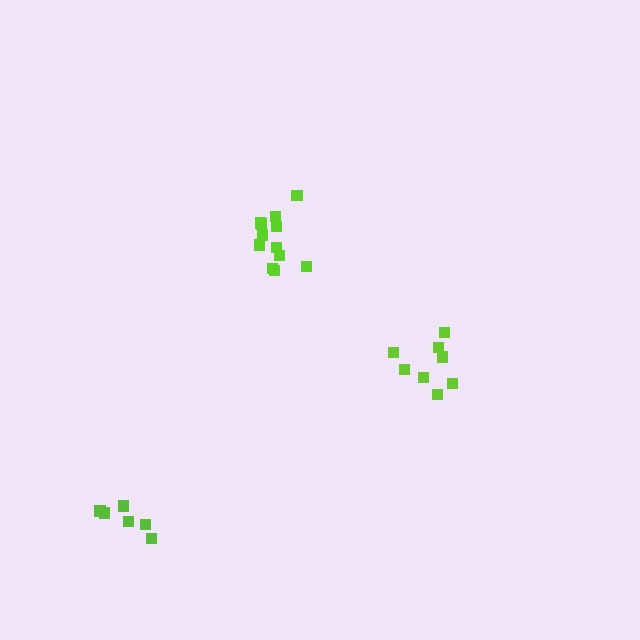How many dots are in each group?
Group 1: 12 dots, Group 2: 8 dots, Group 3: 6 dots (26 total).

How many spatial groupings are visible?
There are 3 spatial groupings.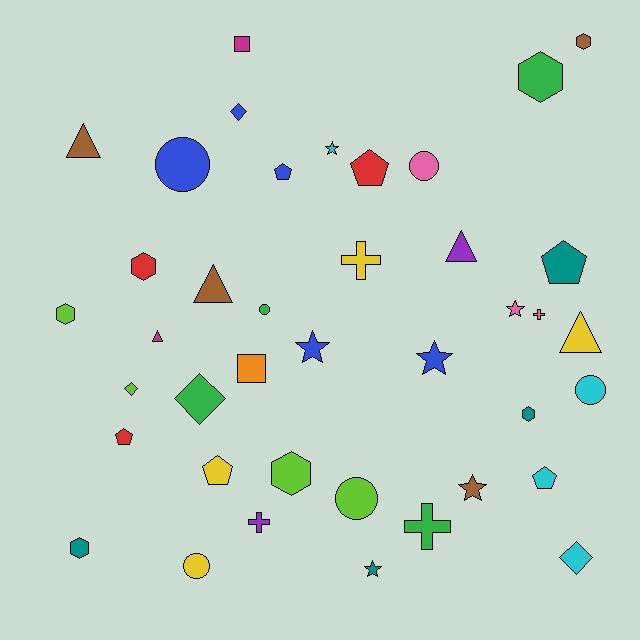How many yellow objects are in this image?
There are 4 yellow objects.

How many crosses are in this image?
There are 4 crosses.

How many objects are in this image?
There are 40 objects.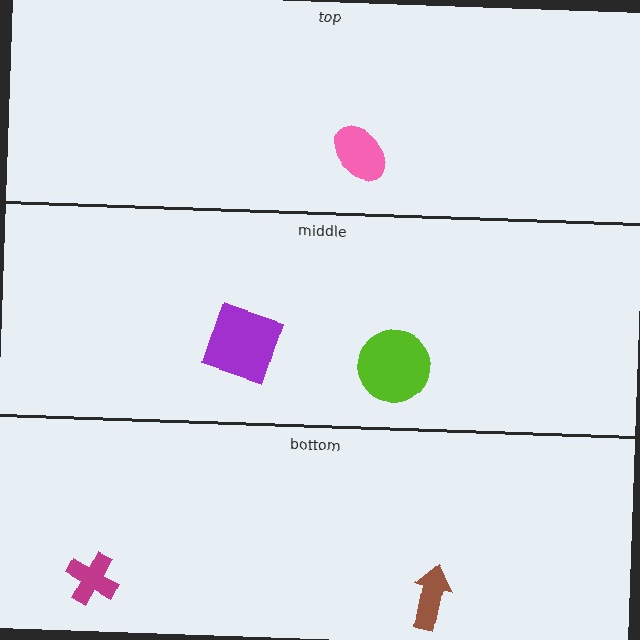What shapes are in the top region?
The pink ellipse.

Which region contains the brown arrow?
The bottom region.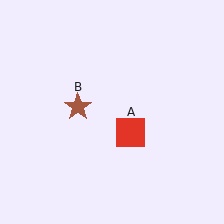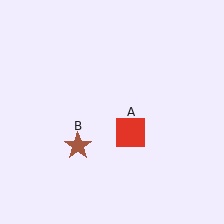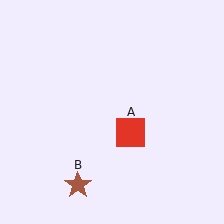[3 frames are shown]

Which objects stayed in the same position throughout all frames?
Red square (object A) remained stationary.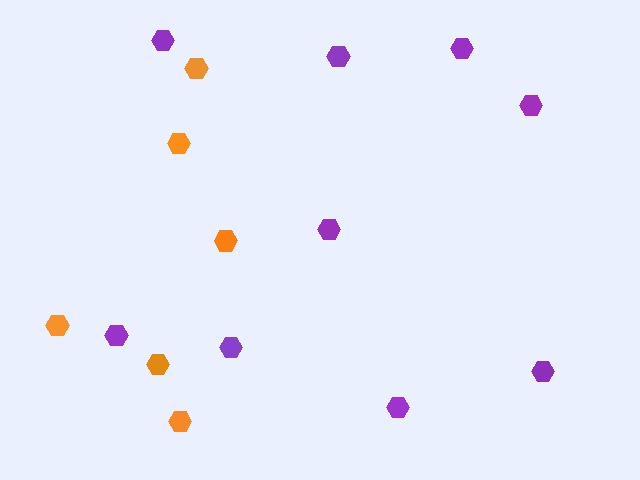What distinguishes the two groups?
There are 2 groups: one group of orange hexagons (6) and one group of purple hexagons (9).